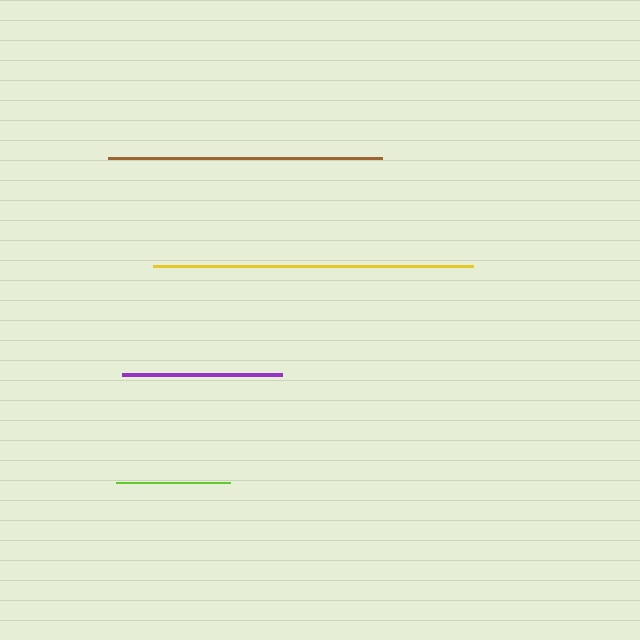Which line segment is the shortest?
The lime line is the shortest at approximately 114 pixels.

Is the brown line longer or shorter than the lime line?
The brown line is longer than the lime line.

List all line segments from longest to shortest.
From longest to shortest: yellow, brown, purple, lime.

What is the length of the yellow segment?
The yellow segment is approximately 321 pixels long.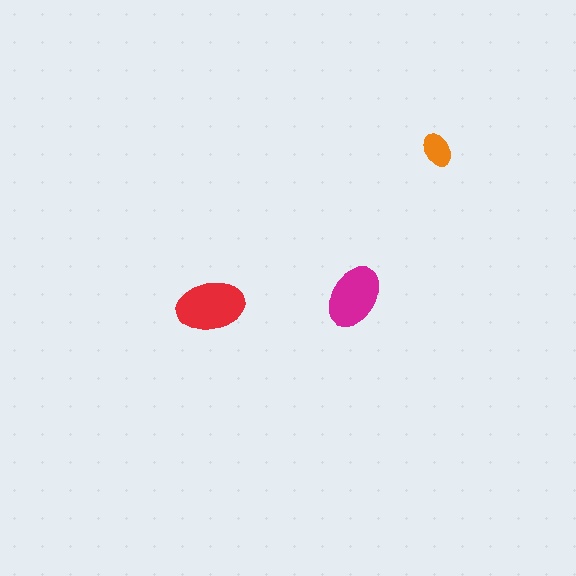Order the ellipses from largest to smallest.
the red one, the magenta one, the orange one.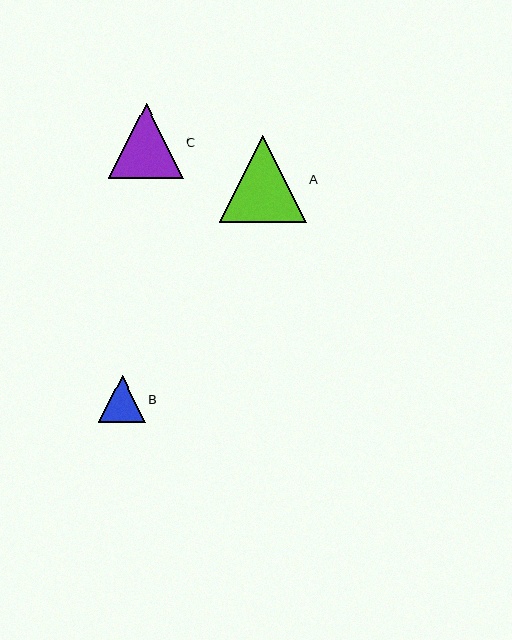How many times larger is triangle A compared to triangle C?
Triangle A is approximately 1.2 times the size of triangle C.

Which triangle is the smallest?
Triangle B is the smallest with a size of approximately 47 pixels.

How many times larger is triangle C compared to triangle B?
Triangle C is approximately 1.6 times the size of triangle B.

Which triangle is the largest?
Triangle A is the largest with a size of approximately 87 pixels.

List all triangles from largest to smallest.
From largest to smallest: A, C, B.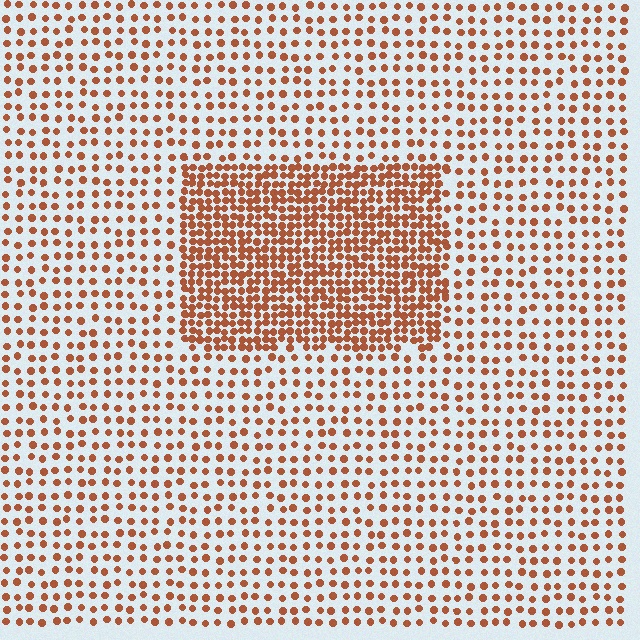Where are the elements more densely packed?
The elements are more densely packed inside the rectangle boundary.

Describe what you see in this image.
The image contains small brown elements arranged at two different densities. A rectangle-shaped region is visible where the elements are more densely packed than the surrounding area.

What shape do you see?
I see a rectangle.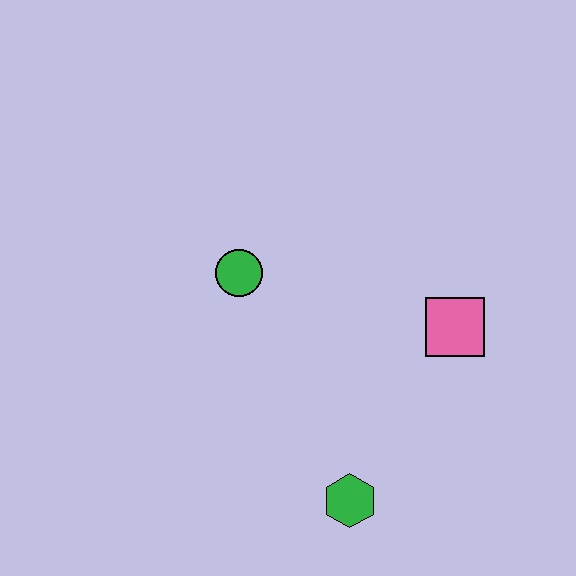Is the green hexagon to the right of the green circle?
Yes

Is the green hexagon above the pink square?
No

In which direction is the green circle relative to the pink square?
The green circle is to the left of the pink square.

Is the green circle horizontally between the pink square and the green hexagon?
No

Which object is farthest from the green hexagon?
The green circle is farthest from the green hexagon.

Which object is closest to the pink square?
The green hexagon is closest to the pink square.